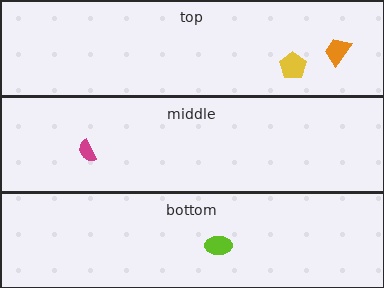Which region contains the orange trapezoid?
The top region.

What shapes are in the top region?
The orange trapezoid, the yellow pentagon.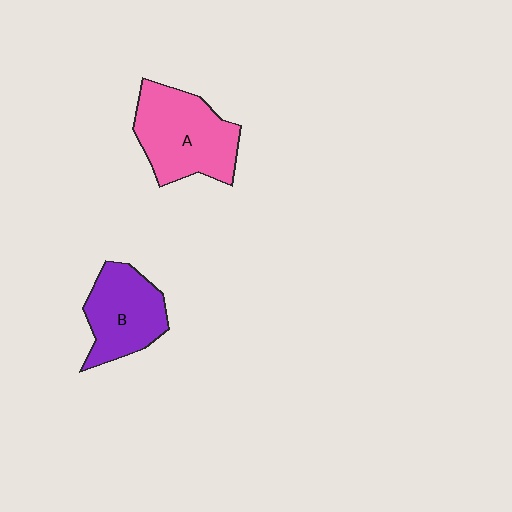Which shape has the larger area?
Shape A (pink).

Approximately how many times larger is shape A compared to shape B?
Approximately 1.3 times.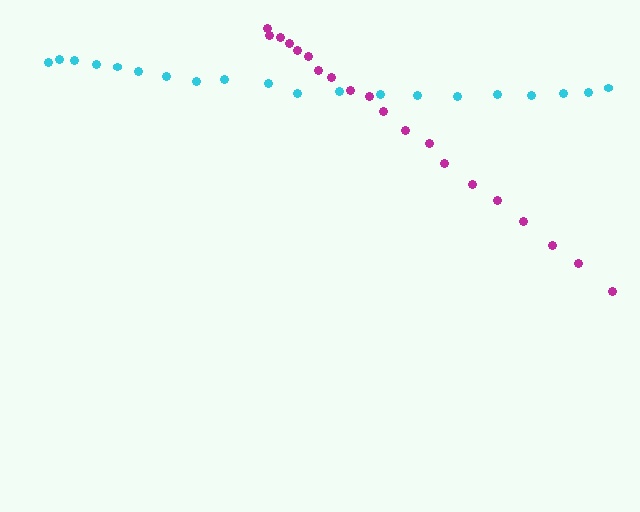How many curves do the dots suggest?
There are 2 distinct paths.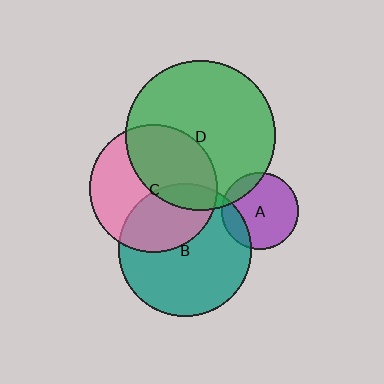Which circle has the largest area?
Circle D (green).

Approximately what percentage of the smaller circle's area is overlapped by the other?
Approximately 15%.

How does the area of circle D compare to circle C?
Approximately 1.4 times.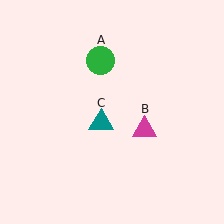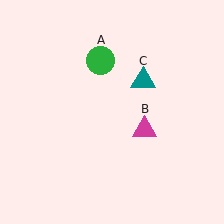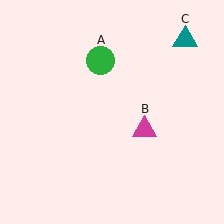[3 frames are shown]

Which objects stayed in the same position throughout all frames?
Green circle (object A) and magenta triangle (object B) remained stationary.